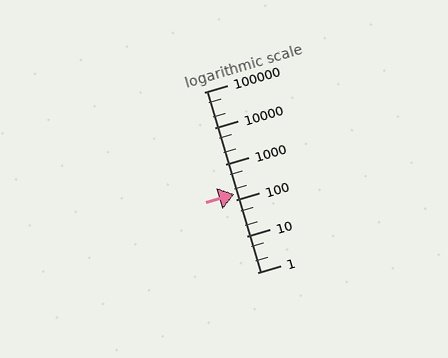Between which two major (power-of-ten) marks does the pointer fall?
The pointer is between 100 and 1000.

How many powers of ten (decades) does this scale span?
The scale spans 5 decades, from 1 to 100000.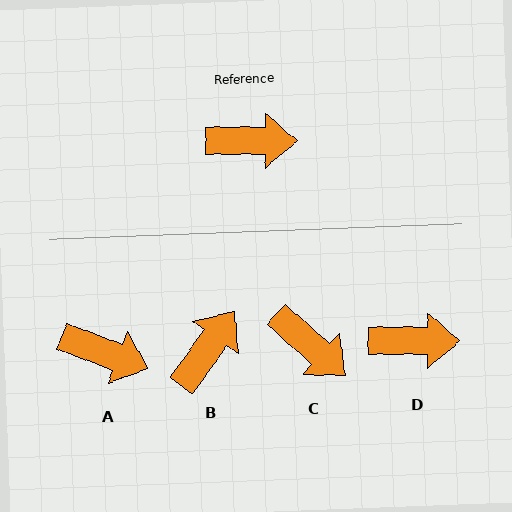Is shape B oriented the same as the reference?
No, it is off by about 55 degrees.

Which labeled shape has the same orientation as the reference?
D.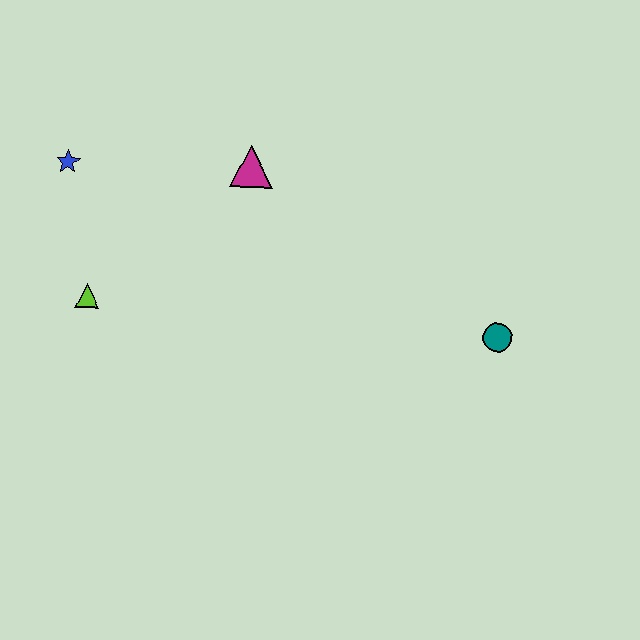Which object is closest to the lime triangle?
The blue star is closest to the lime triangle.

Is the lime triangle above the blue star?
No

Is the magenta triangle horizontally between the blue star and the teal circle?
Yes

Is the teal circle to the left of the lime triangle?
No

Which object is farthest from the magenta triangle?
The teal circle is farthest from the magenta triangle.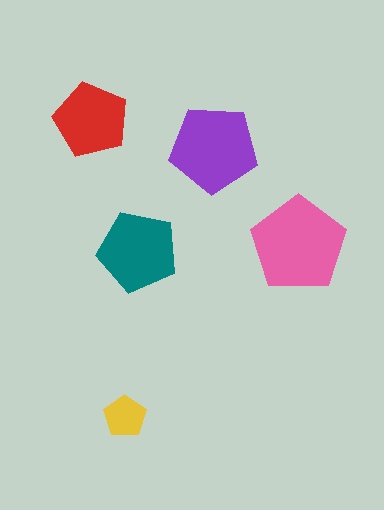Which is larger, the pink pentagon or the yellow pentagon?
The pink one.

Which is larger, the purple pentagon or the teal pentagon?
The purple one.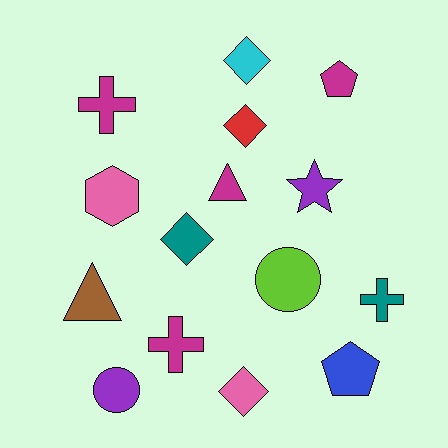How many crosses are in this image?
There are 3 crosses.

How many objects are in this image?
There are 15 objects.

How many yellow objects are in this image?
There are no yellow objects.